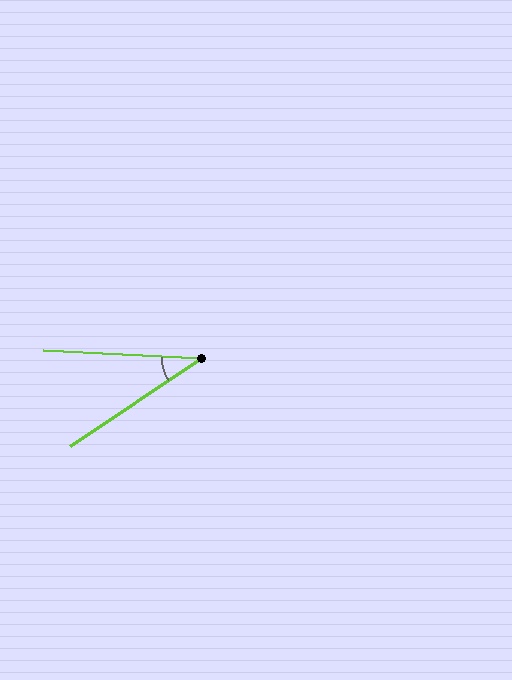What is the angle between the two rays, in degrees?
Approximately 37 degrees.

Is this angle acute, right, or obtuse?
It is acute.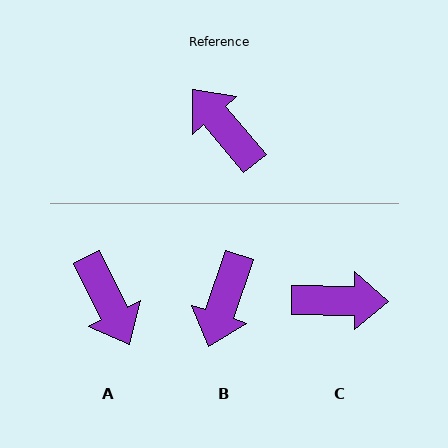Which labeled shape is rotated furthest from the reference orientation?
A, about 166 degrees away.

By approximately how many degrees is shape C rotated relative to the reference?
Approximately 131 degrees clockwise.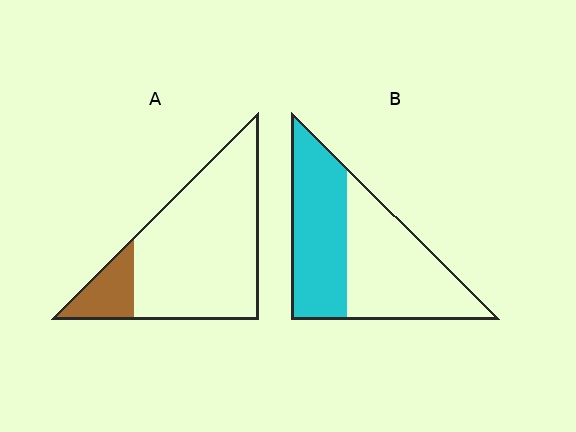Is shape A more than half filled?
No.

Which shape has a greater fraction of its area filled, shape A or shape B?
Shape B.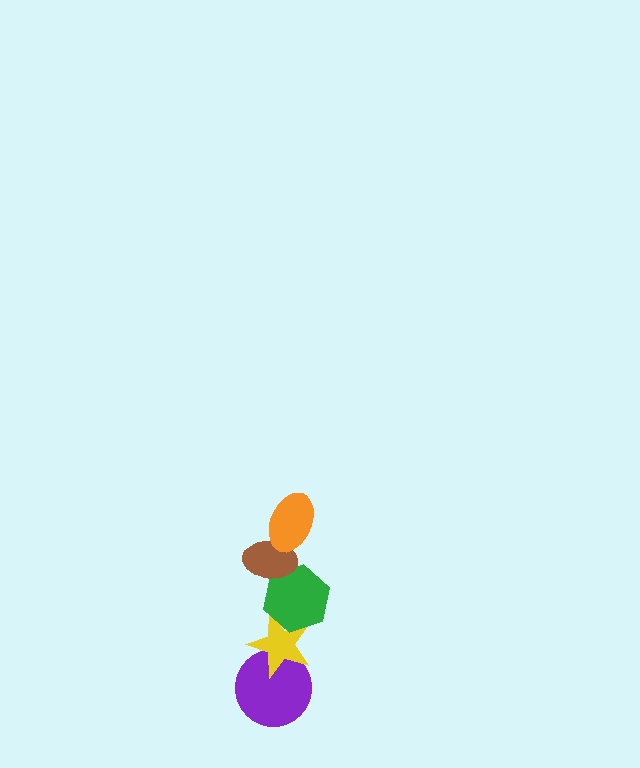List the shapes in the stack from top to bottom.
From top to bottom: the orange ellipse, the brown ellipse, the green hexagon, the yellow star, the purple circle.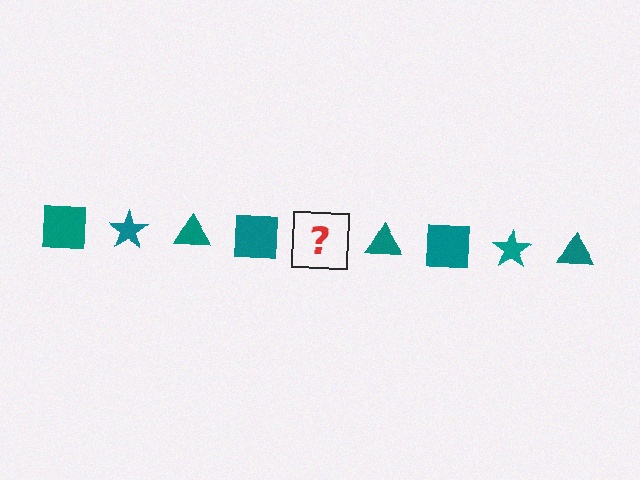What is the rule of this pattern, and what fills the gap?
The rule is that the pattern cycles through square, star, triangle shapes in teal. The gap should be filled with a teal star.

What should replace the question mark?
The question mark should be replaced with a teal star.